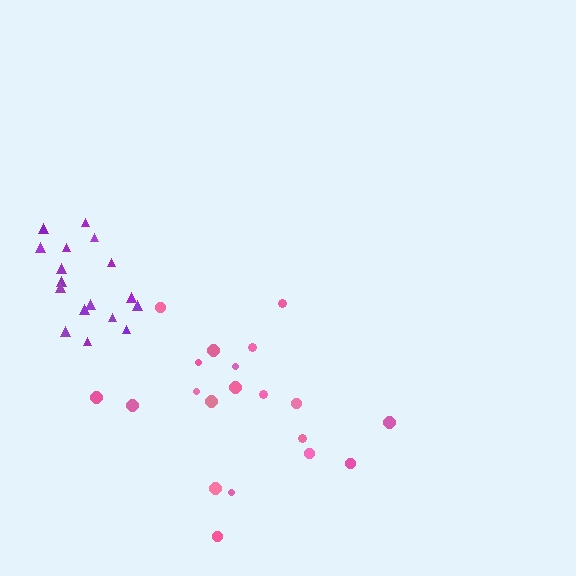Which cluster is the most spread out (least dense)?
Pink.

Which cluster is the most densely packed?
Purple.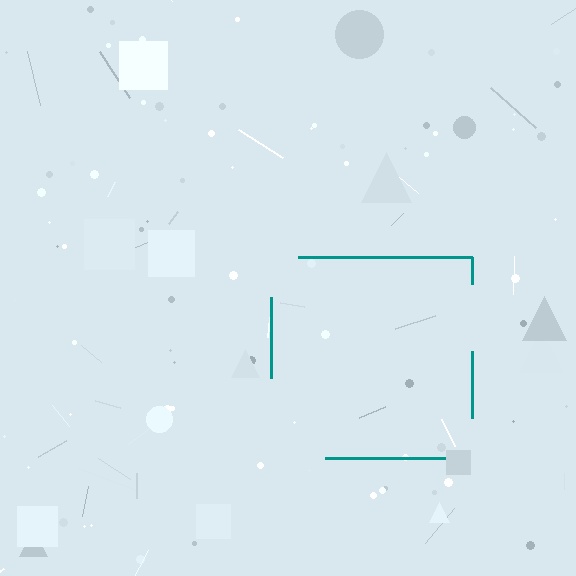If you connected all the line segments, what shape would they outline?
They would outline a square.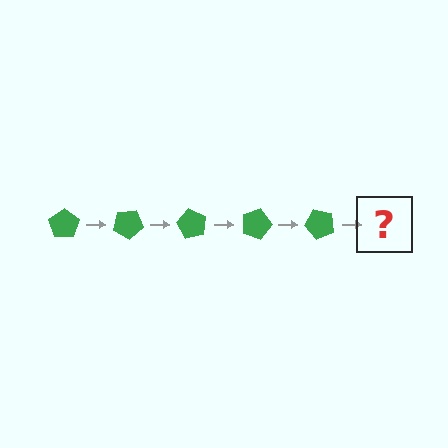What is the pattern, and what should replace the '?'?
The pattern is that the pentagon rotates 30 degrees each step. The '?' should be a green pentagon rotated 150 degrees.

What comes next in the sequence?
The next element should be a green pentagon rotated 150 degrees.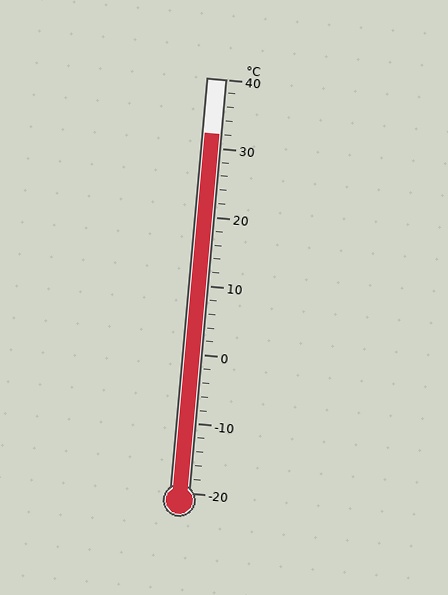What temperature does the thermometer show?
The thermometer shows approximately 32°C.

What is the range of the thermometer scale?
The thermometer scale ranges from -20°C to 40°C.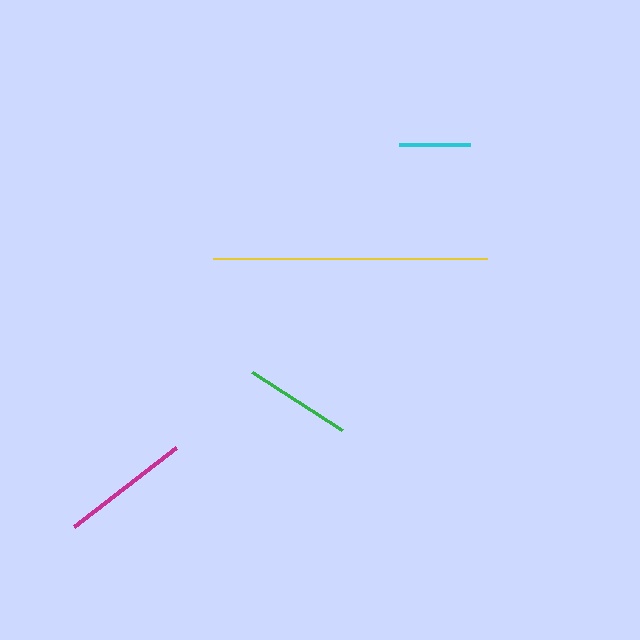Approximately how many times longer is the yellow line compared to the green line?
The yellow line is approximately 2.6 times the length of the green line.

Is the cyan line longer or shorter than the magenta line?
The magenta line is longer than the cyan line.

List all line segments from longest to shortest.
From longest to shortest: yellow, magenta, green, cyan.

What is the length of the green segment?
The green segment is approximately 107 pixels long.